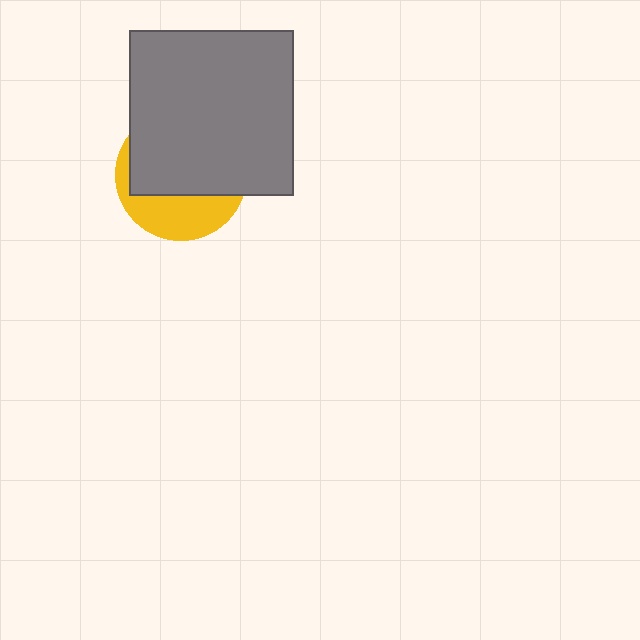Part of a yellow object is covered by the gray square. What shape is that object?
It is a circle.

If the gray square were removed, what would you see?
You would see the complete yellow circle.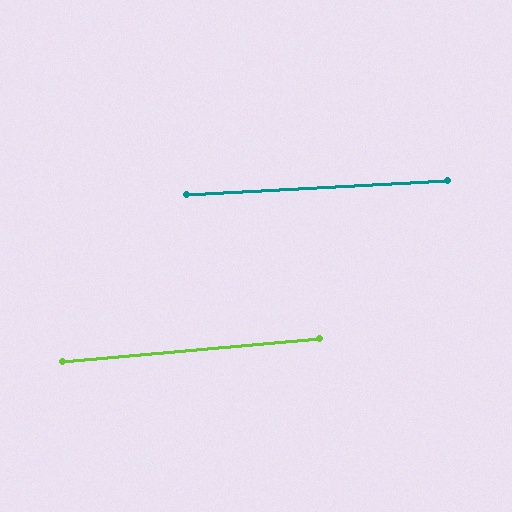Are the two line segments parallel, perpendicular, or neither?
Parallel — their directions differ by only 1.9°.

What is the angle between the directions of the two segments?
Approximately 2 degrees.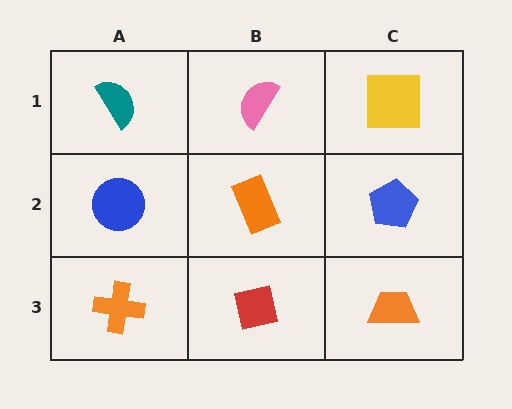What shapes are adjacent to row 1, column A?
A blue circle (row 2, column A), a pink semicircle (row 1, column B).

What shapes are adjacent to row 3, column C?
A blue pentagon (row 2, column C), a red square (row 3, column B).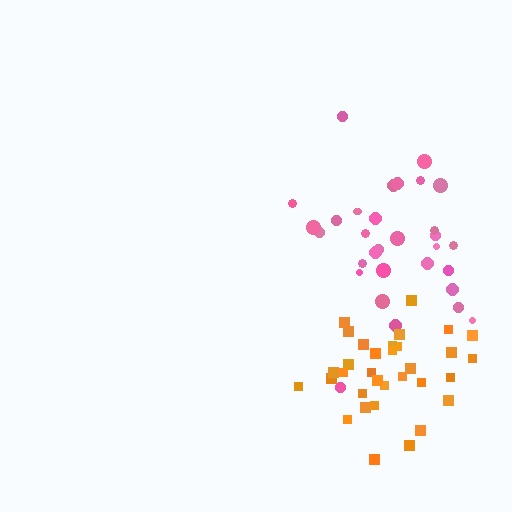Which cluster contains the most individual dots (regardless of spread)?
Pink (33).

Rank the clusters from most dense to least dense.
orange, pink.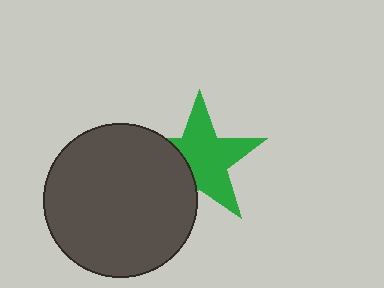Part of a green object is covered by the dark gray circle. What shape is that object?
It is a star.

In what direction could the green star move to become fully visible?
The green star could move right. That would shift it out from behind the dark gray circle entirely.